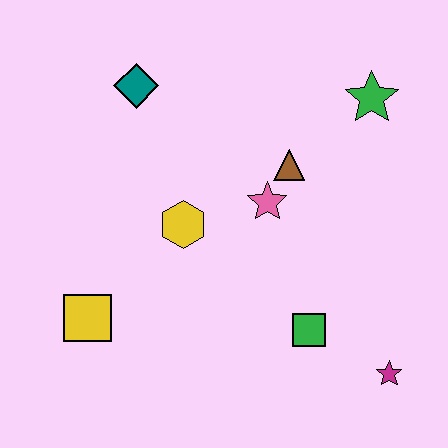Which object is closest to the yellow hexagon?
The pink star is closest to the yellow hexagon.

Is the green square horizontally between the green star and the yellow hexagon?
Yes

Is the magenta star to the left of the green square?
No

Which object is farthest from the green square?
The teal diamond is farthest from the green square.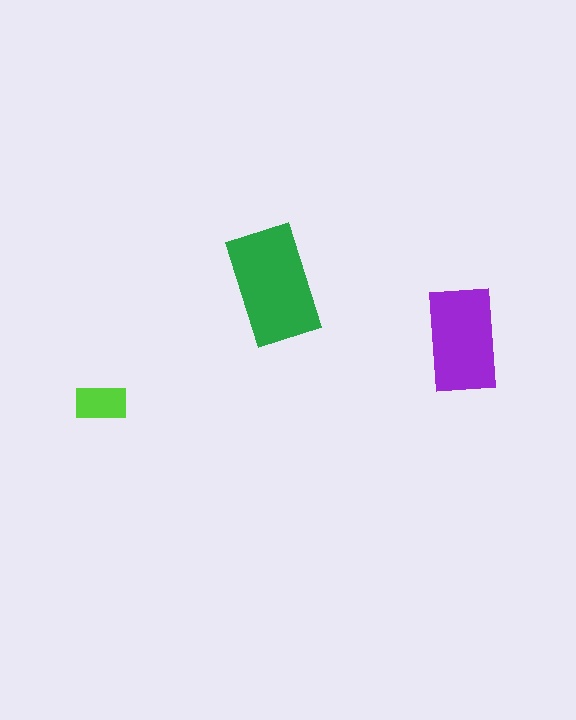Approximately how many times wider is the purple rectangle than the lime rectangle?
About 2 times wider.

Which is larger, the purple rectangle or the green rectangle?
The green one.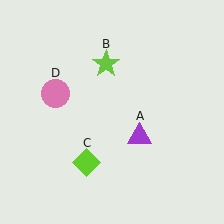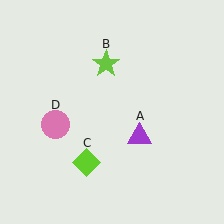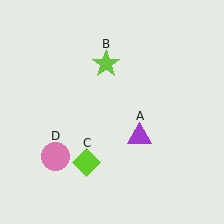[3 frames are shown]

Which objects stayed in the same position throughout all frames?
Purple triangle (object A) and lime star (object B) and lime diamond (object C) remained stationary.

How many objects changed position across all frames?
1 object changed position: pink circle (object D).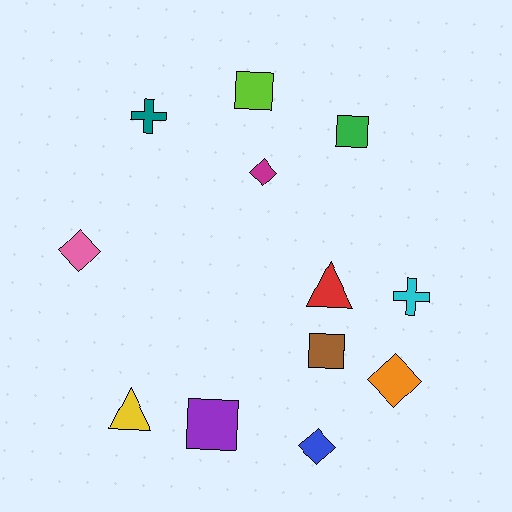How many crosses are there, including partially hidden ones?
There are 2 crosses.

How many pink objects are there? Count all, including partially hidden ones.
There is 1 pink object.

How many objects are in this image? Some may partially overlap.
There are 12 objects.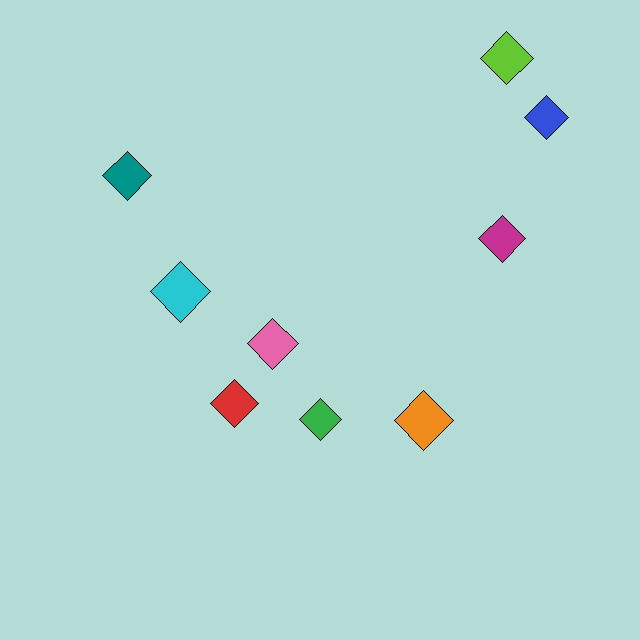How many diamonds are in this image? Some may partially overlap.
There are 9 diamonds.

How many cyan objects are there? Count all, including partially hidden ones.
There is 1 cyan object.